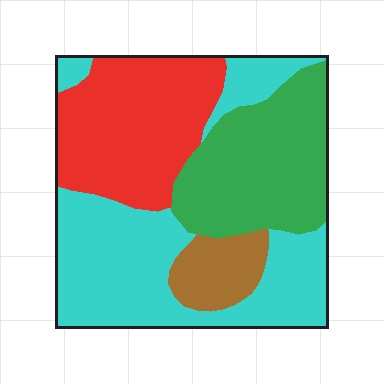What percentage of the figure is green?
Green takes up about one quarter (1/4) of the figure.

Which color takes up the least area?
Brown, at roughly 10%.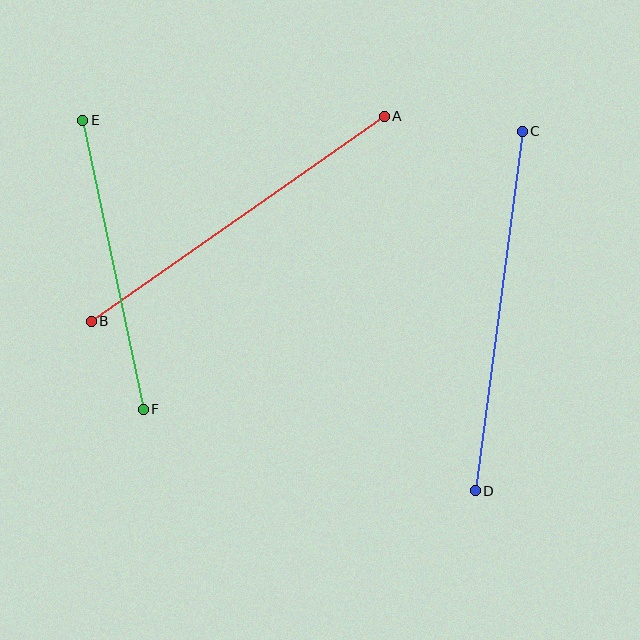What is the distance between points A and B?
The distance is approximately 358 pixels.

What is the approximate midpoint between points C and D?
The midpoint is at approximately (499, 311) pixels.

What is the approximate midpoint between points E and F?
The midpoint is at approximately (113, 265) pixels.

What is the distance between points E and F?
The distance is approximately 295 pixels.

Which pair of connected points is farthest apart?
Points C and D are farthest apart.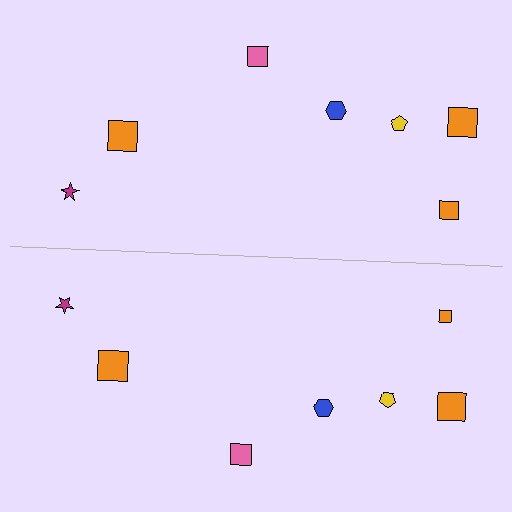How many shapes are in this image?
There are 14 shapes in this image.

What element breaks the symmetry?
The orange square on the bottom side has a different size than its mirror counterpart.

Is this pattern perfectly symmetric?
No, the pattern is not perfectly symmetric. The orange square on the bottom side has a different size than its mirror counterpart.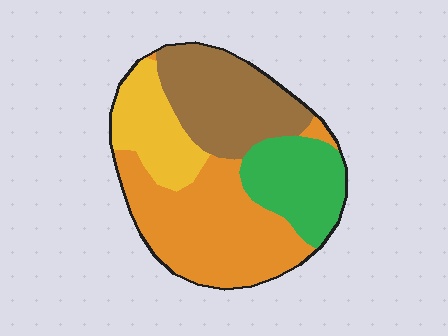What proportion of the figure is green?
Green takes up between a sixth and a third of the figure.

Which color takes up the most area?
Orange, at roughly 40%.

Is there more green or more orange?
Orange.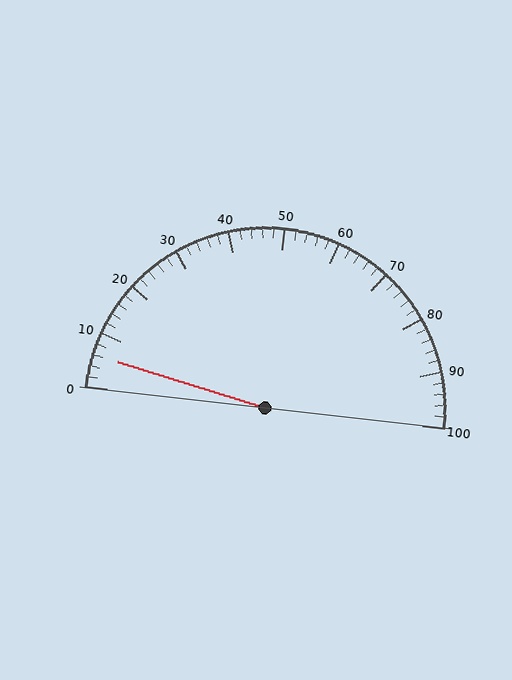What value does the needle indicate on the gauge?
The needle indicates approximately 6.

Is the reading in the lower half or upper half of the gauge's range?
The reading is in the lower half of the range (0 to 100).